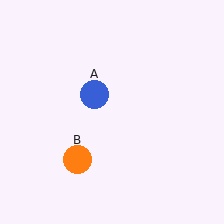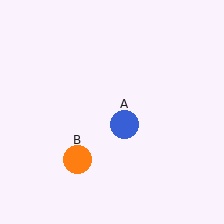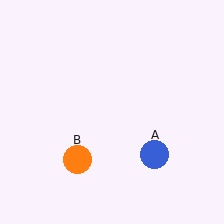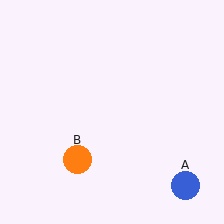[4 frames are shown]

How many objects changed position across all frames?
1 object changed position: blue circle (object A).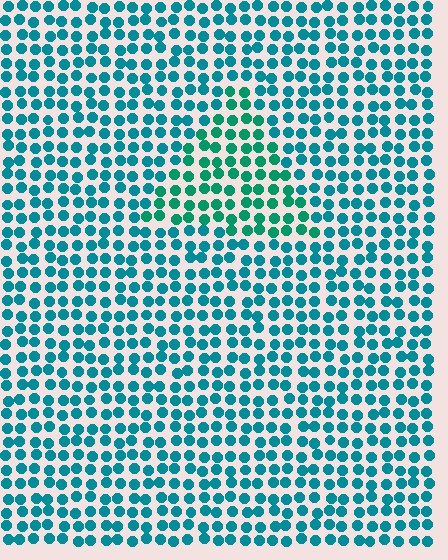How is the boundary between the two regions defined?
The boundary is defined purely by a slight shift in hue (about 24 degrees). Spacing, size, and orientation are identical on both sides.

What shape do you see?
I see a triangle.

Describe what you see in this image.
The image is filled with small teal elements in a uniform arrangement. A triangle-shaped region is visible where the elements are tinted to a slightly different hue, forming a subtle color boundary.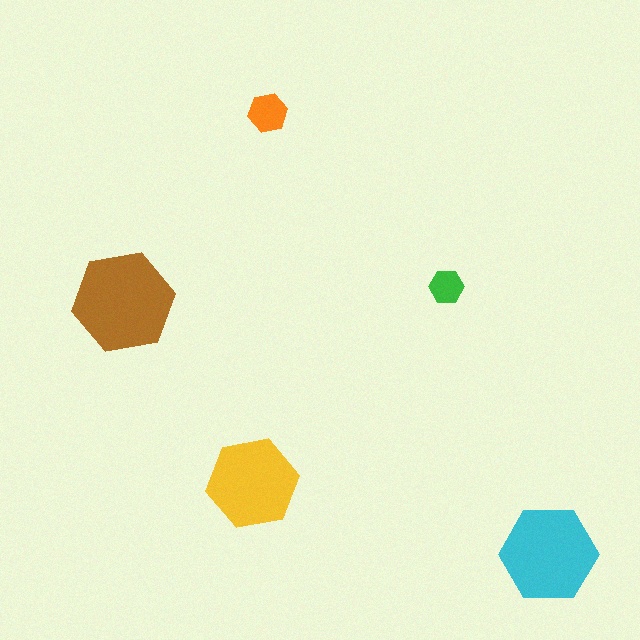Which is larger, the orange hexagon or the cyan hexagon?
The cyan one.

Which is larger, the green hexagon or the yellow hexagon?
The yellow one.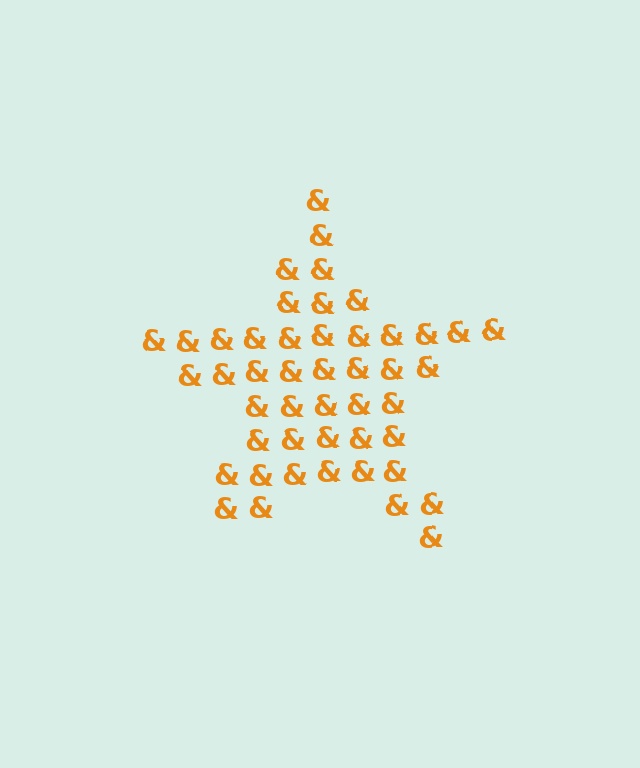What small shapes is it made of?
It is made of small ampersands.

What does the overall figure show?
The overall figure shows a star.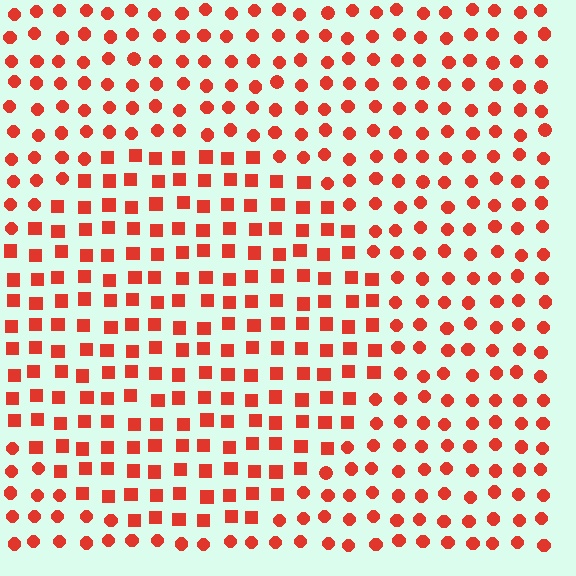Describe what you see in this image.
The image is filled with small red elements arranged in a uniform grid. A circle-shaped region contains squares, while the surrounding area contains circles. The boundary is defined purely by the change in element shape.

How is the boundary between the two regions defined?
The boundary is defined by a change in element shape: squares inside vs. circles outside. All elements share the same color and spacing.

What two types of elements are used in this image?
The image uses squares inside the circle region and circles outside it.